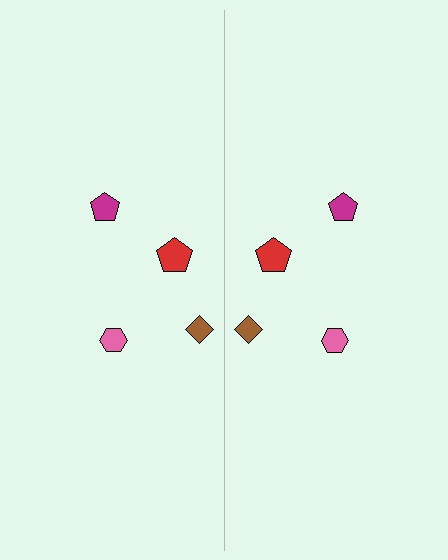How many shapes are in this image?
There are 8 shapes in this image.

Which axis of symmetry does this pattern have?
The pattern has a vertical axis of symmetry running through the center of the image.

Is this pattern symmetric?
Yes, this pattern has bilateral (reflection) symmetry.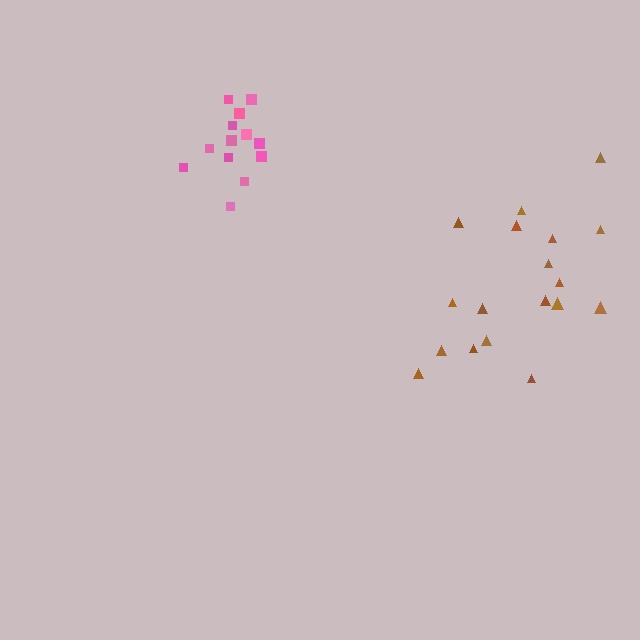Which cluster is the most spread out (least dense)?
Brown.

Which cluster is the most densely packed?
Pink.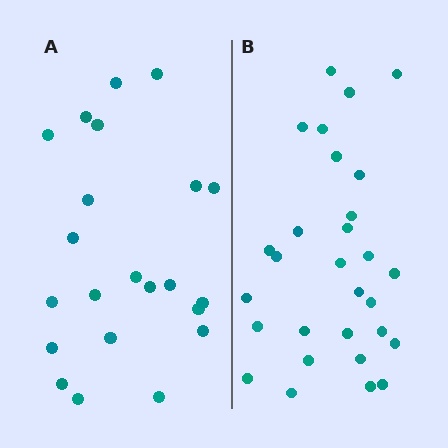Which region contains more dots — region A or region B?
Region B (the right region) has more dots.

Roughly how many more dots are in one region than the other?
Region B has roughly 8 or so more dots than region A.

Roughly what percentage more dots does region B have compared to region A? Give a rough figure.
About 30% more.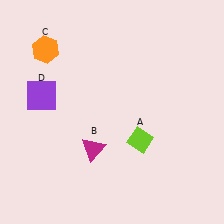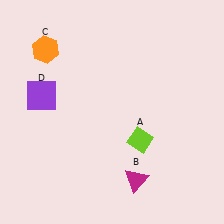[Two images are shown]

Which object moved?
The magenta triangle (B) moved right.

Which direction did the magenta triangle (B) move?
The magenta triangle (B) moved right.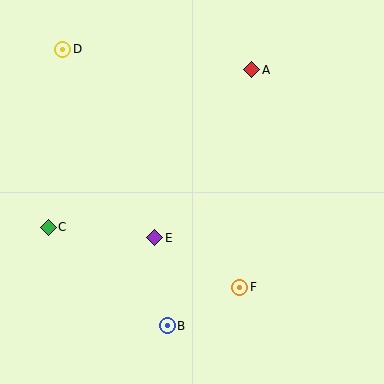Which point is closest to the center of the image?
Point E at (155, 238) is closest to the center.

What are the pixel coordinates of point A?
Point A is at (252, 70).